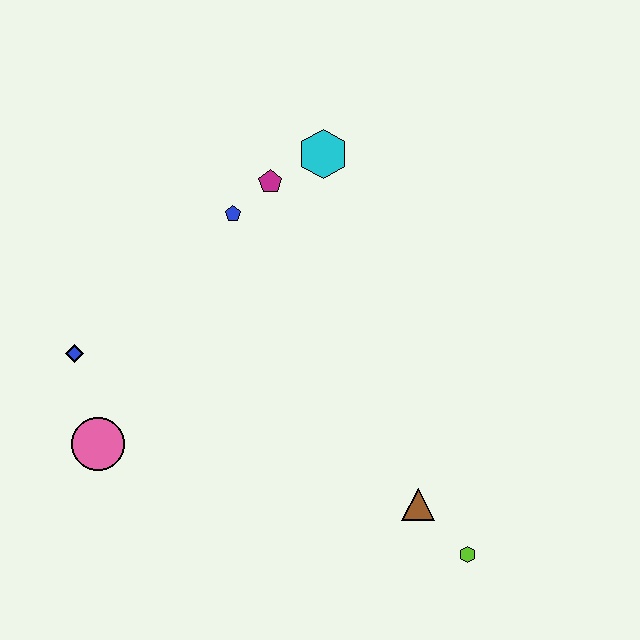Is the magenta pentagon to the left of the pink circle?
No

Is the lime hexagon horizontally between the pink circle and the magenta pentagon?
No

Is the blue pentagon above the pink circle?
Yes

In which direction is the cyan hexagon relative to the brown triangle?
The cyan hexagon is above the brown triangle.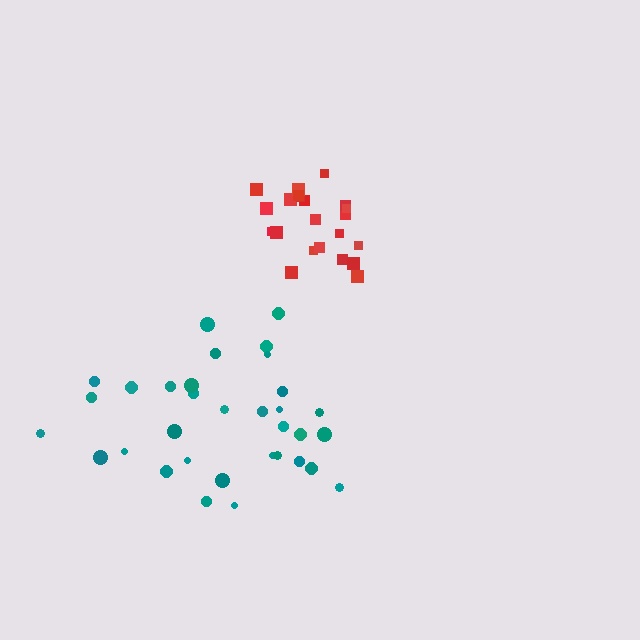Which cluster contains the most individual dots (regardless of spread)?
Teal (33).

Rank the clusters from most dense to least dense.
red, teal.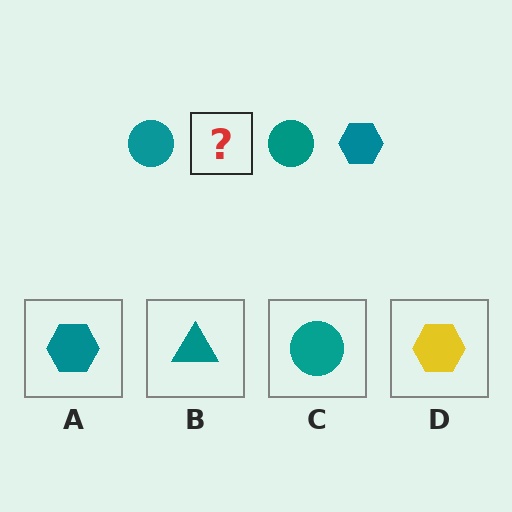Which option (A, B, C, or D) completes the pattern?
A.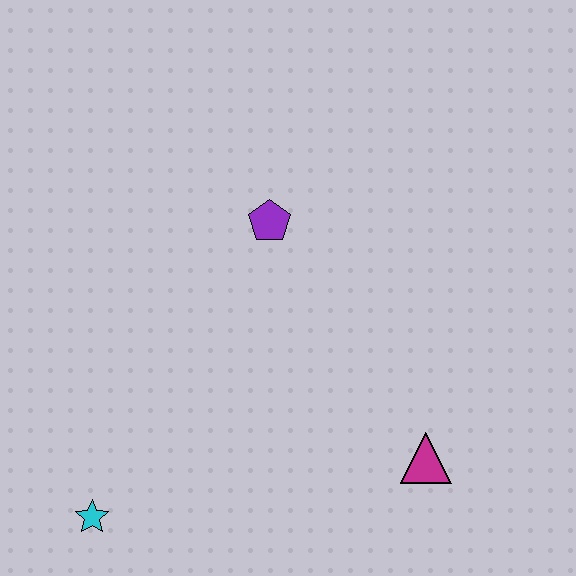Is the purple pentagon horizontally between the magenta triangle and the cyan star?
Yes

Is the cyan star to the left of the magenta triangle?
Yes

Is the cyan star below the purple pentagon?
Yes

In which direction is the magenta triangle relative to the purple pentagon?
The magenta triangle is below the purple pentagon.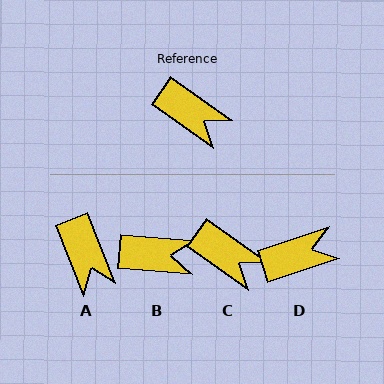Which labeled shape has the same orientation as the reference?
C.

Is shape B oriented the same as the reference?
No, it is off by about 30 degrees.